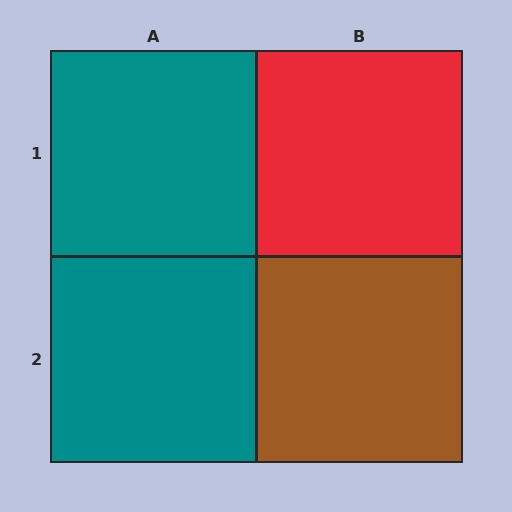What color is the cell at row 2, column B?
Brown.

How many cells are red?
1 cell is red.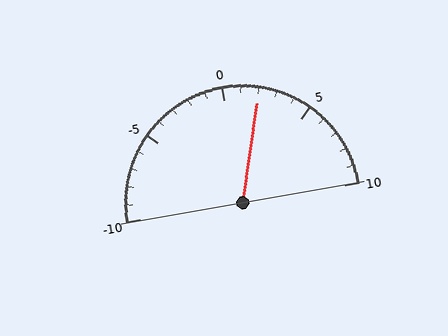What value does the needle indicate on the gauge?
The needle indicates approximately 2.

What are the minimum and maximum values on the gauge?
The gauge ranges from -10 to 10.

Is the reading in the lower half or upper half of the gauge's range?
The reading is in the upper half of the range (-10 to 10).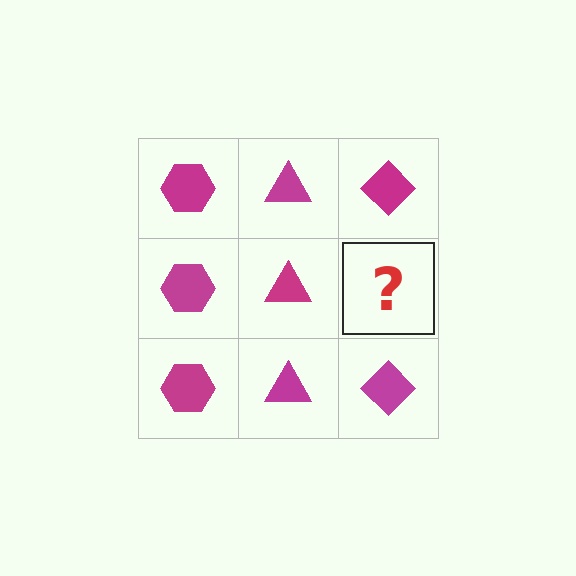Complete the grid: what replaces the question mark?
The question mark should be replaced with a magenta diamond.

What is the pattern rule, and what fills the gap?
The rule is that each column has a consistent shape. The gap should be filled with a magenta diamond.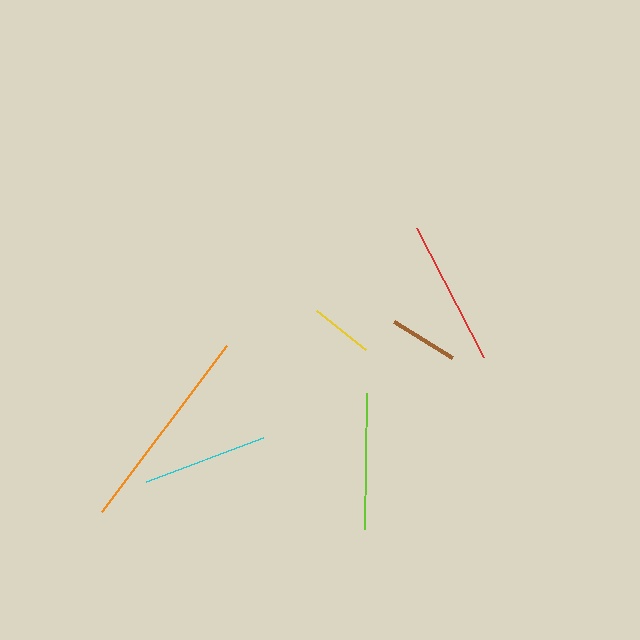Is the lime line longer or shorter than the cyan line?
The lime line is longer than the cyan line.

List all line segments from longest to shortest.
From longest to shortest: orange, red, lime, cyan, brown, yellow.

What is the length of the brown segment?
The brown segment is approximately 68 pixels long.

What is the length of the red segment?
The red segment is approximately 146 pixels long.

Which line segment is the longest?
The orange line is the longest at approximately 208 pixels.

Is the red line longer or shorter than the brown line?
The red line is longer than the brown line.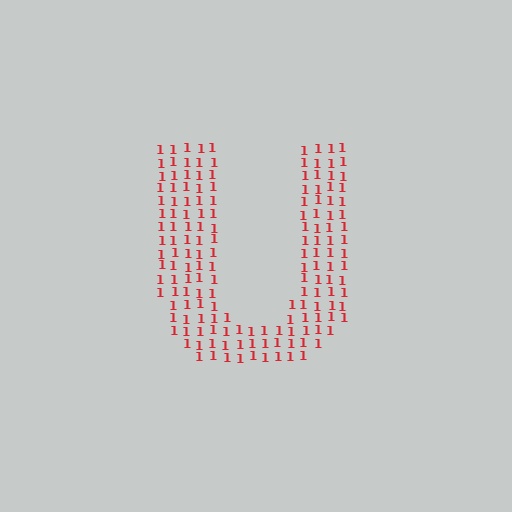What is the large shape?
The large shape is the letter U.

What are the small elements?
The small elements are digit 1's.